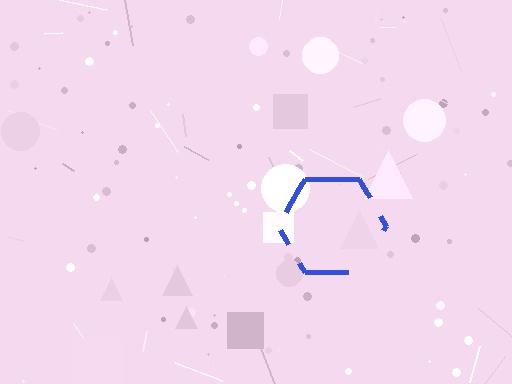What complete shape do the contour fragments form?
The contour fragments form a hexagon.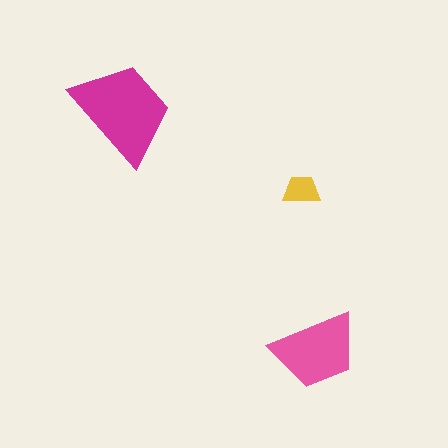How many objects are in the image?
There are 3 objects in the image.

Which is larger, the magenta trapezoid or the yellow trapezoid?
The magenta one.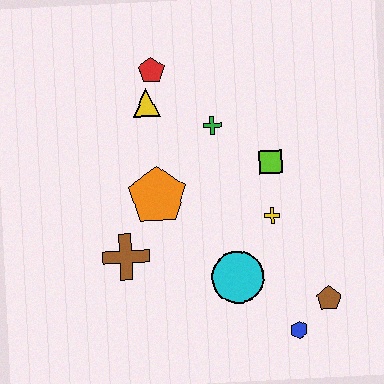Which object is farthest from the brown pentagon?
The red pentagon is farthest from the brown pentagon.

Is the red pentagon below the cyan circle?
No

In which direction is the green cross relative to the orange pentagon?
The green cross is above the orange pentagon.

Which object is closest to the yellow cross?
The lime square is closest to the yellow cross.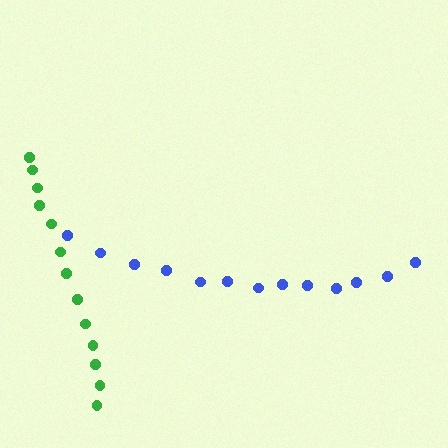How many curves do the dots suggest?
There are 2 distinct paths.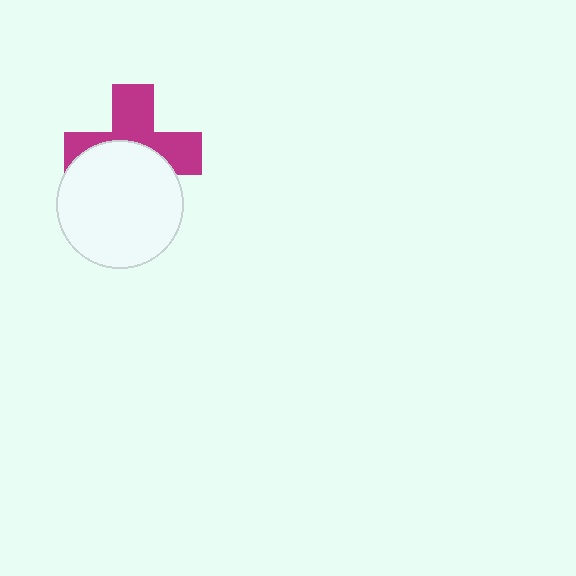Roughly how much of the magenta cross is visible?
About half of it is visible (roughly 51%).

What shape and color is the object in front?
The object in front is a white circle.